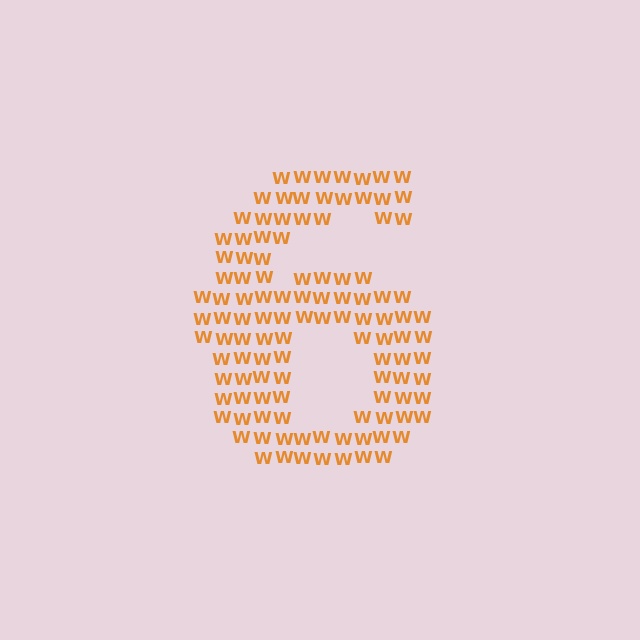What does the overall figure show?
The overall figure shows the digit 6.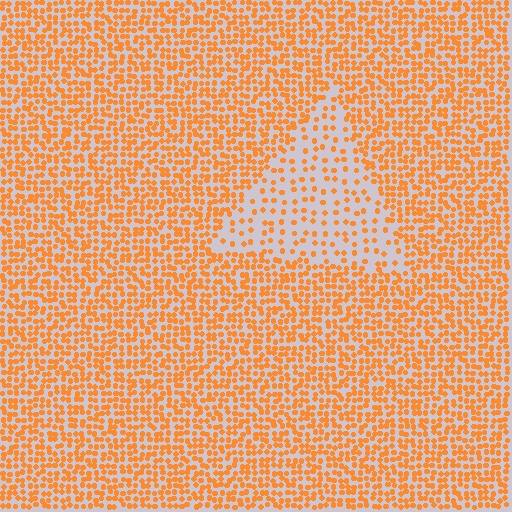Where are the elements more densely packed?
The elements are more densely packed outside the triangle boundary.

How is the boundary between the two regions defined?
The boundary is defined by a change in element density (approximately 2.4x ratio). All elements are the same color, size, and shape.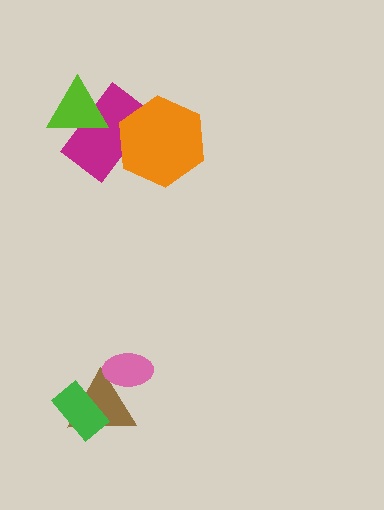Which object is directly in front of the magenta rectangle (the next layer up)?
The orange hexagon is directly in front of the magenta rectangle.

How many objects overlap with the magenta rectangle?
2 objects overlap with the magenta rectangle.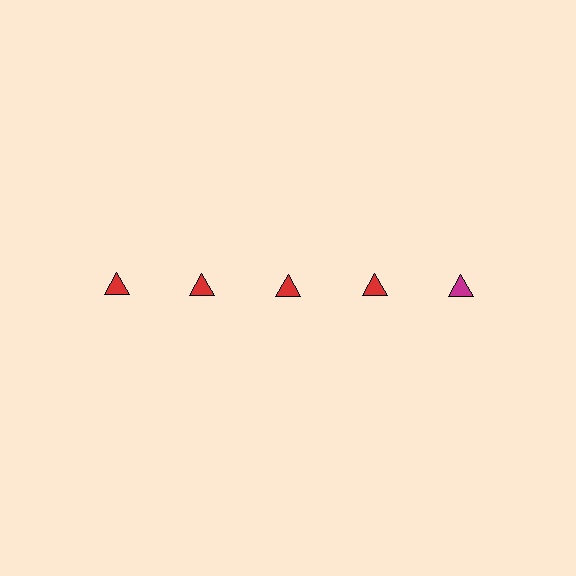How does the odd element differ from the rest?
It has a different color: magenta instead of red.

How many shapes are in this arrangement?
There are 5 shapes arranged in a grid pattern.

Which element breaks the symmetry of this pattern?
The magenta triangle in the top row, rightmost column breaks the symmetry. All other shapes are red triangles.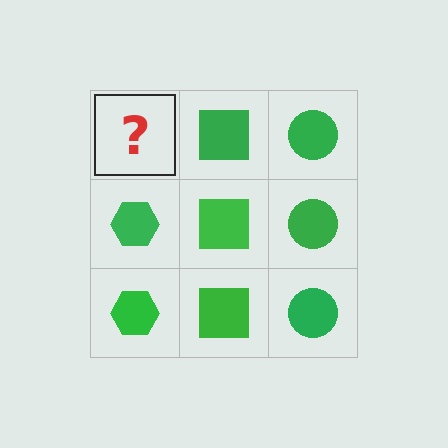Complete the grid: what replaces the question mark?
The question mark should be replaced with a green hexagon.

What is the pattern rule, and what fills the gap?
The rule is that each column has a consistent shape. The gap should be filled with a green hexagon.